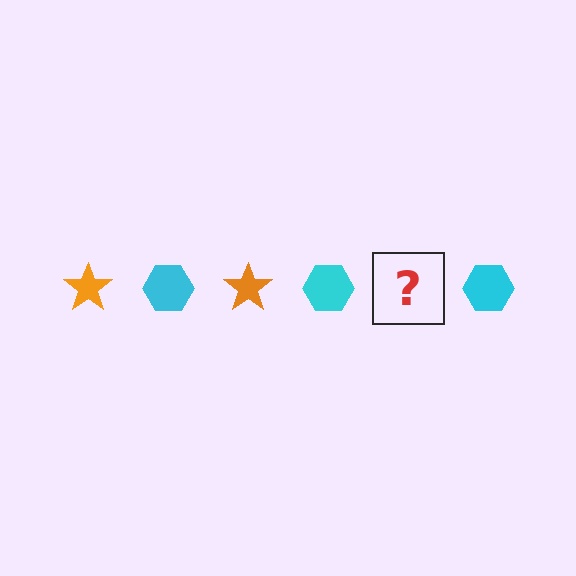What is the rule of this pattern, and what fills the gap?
The rule is that the pattern alternates between orange star and cyan hexagon. The gap should be filled with an orange star.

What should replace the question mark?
The question mark should be replaced with an orange star.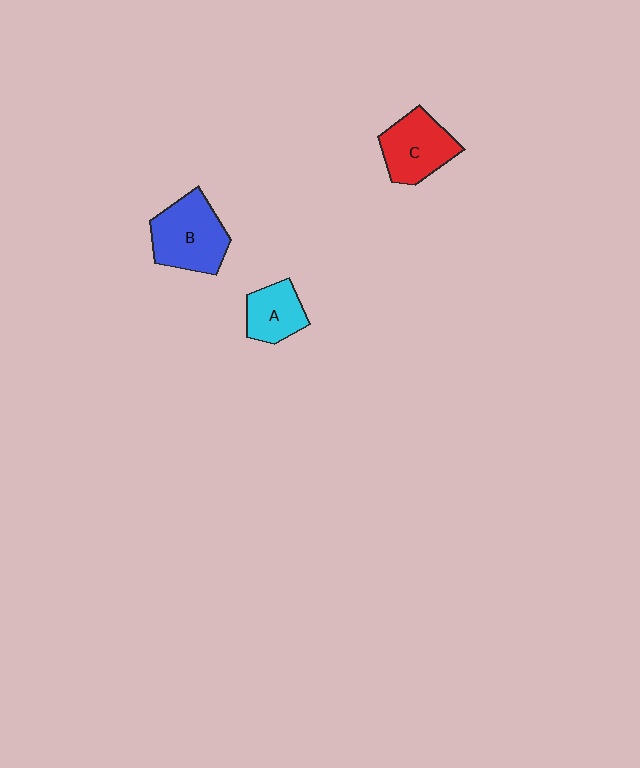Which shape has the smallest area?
Shape A (cyan).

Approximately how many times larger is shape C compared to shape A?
Approximately 1.4 times.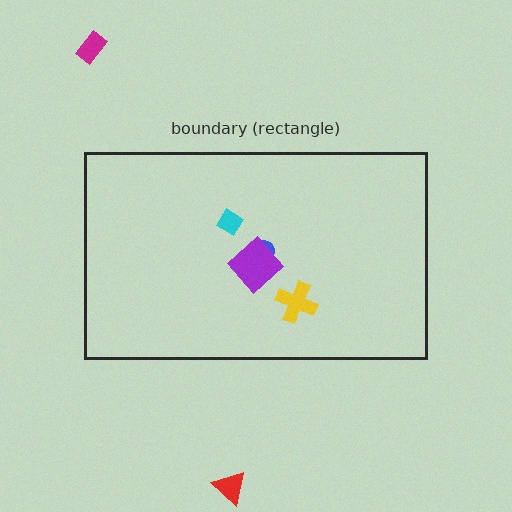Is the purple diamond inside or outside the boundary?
Inside.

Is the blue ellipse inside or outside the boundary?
Inside.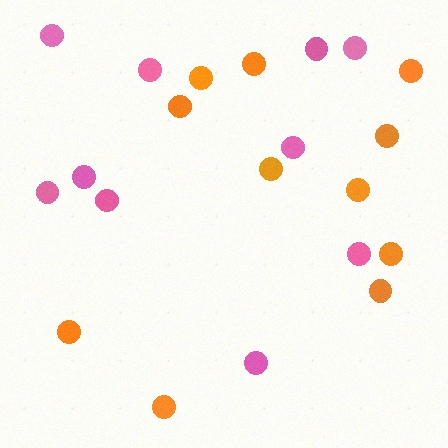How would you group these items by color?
There are 2 groups: one group of pink circles (10) and one group of orange circles (11).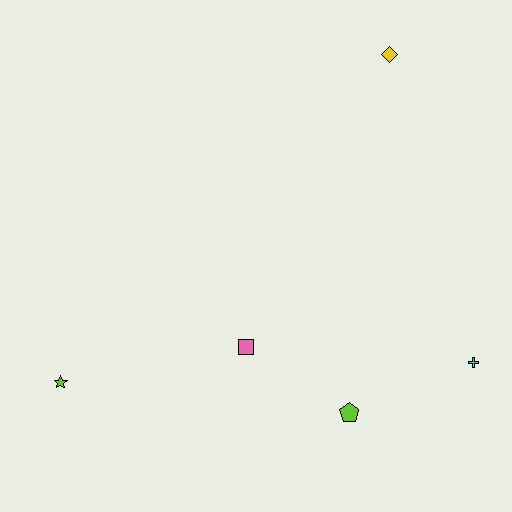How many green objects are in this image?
There are no green objects.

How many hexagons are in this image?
There are no hexagons.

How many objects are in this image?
There are 5 objects.